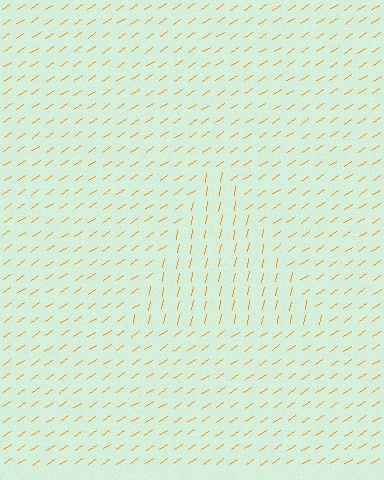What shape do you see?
I see a triangle.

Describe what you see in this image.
The image is filled with small orange line segments. A triangle region in the image has lines oriented differently from the surrounding lines, creating a visible texture boundary.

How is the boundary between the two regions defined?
The boundary is defined purely by a change in line orientation (approximately 45 degrees difference). All lines are the same color and thickness.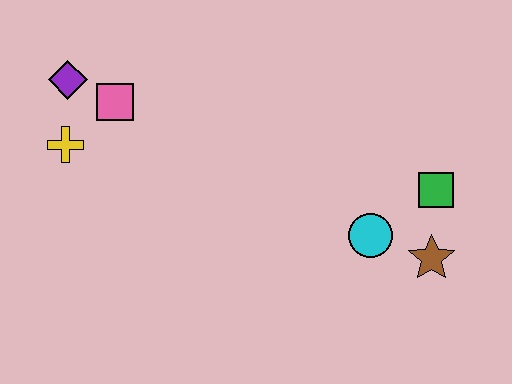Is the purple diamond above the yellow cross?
Yes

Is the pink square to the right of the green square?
No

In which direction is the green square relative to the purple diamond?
The green square is to the right of the purple diamond.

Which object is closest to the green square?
The brown star is closest to the green square.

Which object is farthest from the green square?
The purple diamond is farthest from the green square.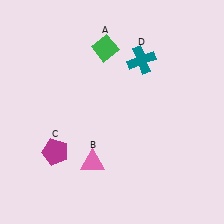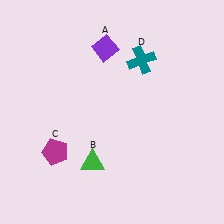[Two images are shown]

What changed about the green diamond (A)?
In Image 1, A is green. In Image 2, it changed to purple.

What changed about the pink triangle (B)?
In Image 1, B is pink. In Image 2, it changed to green.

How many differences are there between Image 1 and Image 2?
There are 2 differences between the two images.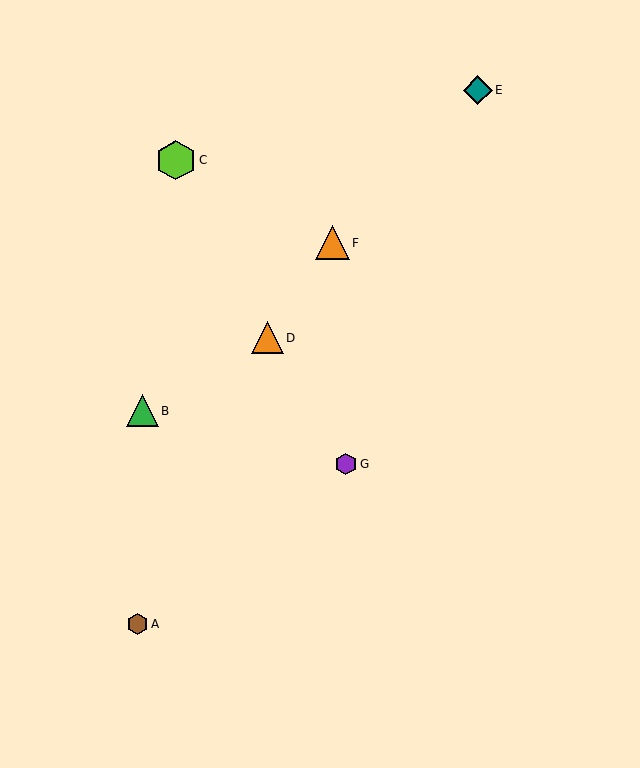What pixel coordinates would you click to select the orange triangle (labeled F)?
Click at (332, 243) to select the orange triangle F.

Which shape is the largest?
The lime hexagon (labeled C) is the largest.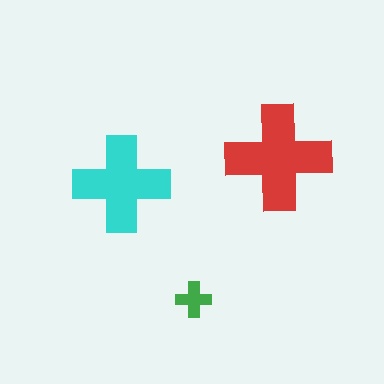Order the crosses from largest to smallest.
the red one, the cyan one, the green one.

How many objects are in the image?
There are 3 objects in the image.